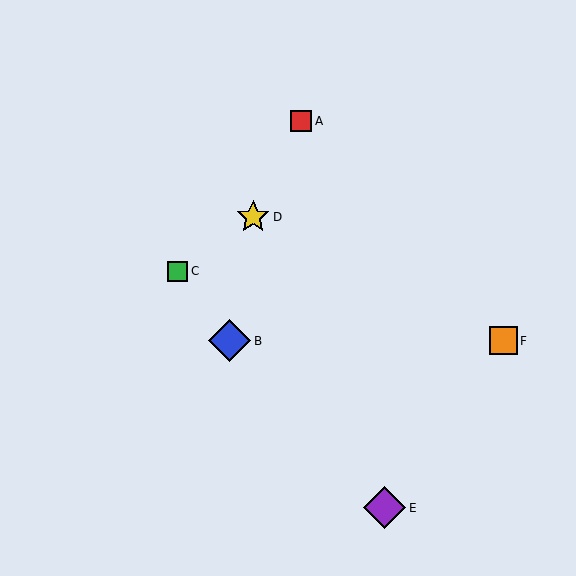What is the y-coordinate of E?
Object E is at y≈508.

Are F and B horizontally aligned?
Yes, both are at y≈341.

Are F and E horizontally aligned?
No, F is at y≈341 and E is at y≈508.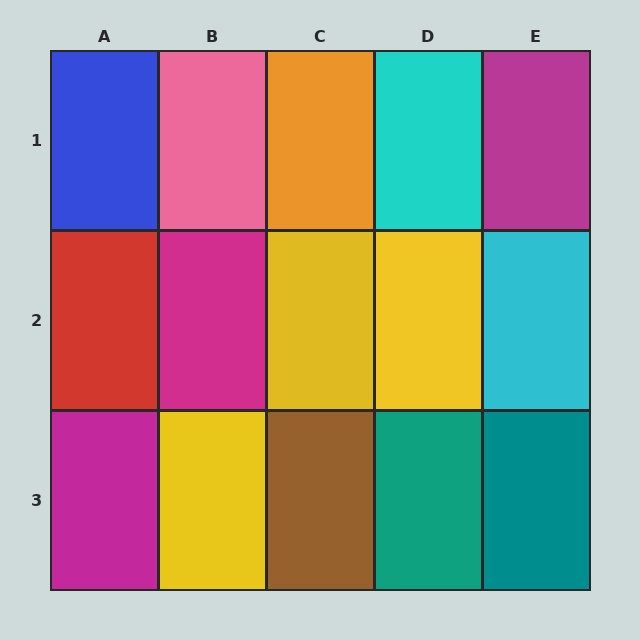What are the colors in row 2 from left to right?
Red, magenta, yellow, yellow, cyan.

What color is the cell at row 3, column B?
Yellow.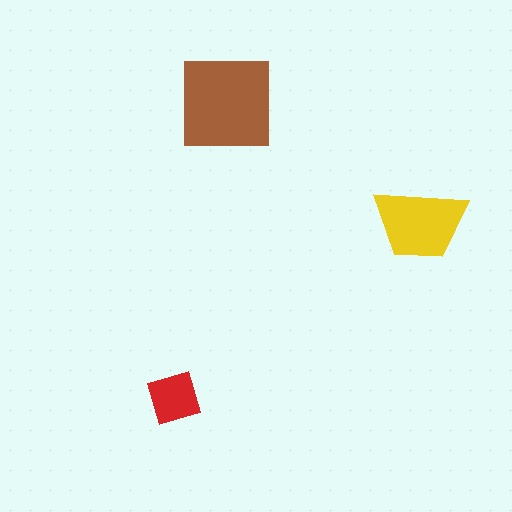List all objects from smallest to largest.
The red diamond, the yellow trapezoid, the brown square.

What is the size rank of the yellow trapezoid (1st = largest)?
2nd.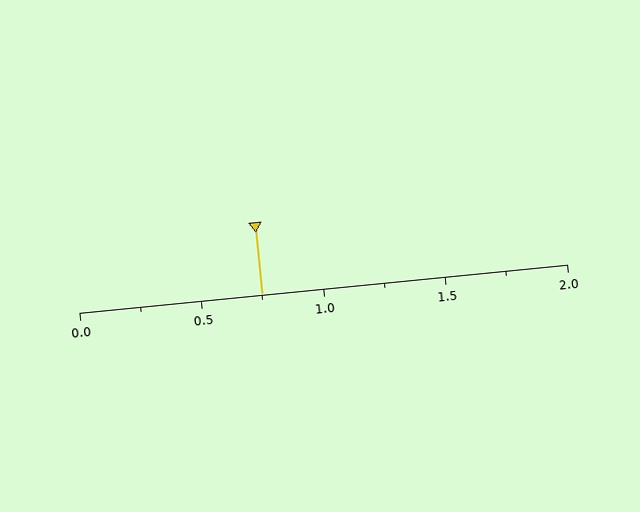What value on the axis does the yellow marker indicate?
The marker indicates approximately 0.75.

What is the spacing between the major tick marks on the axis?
The major ticks are spaced 0.5 apart.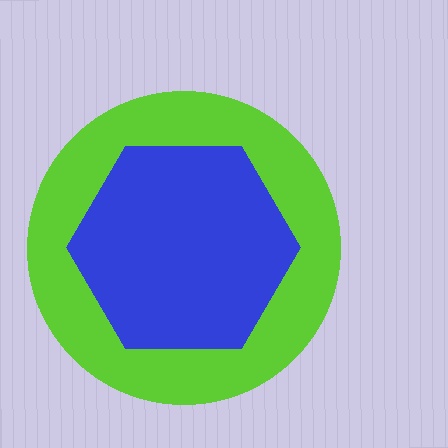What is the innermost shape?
The blue hexagon.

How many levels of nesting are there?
2.